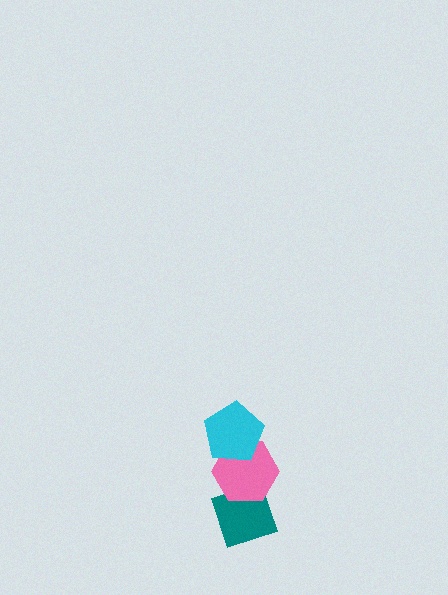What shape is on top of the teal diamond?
The pink hexagon is on top of the teal diamond.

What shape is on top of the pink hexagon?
The cyan pentagon is on top of the pink hexagon.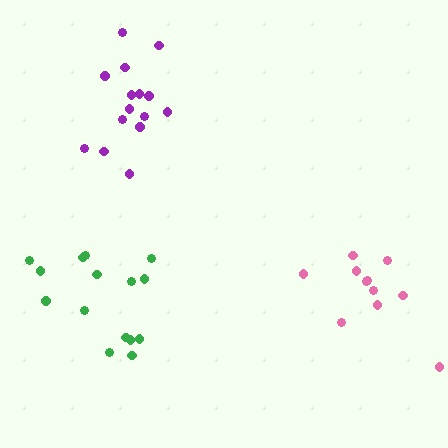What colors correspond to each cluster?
The clusters are colored: pink, green, purple.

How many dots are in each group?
Group 1: 11 dots, Group 2: 15 dots, Group 3: 15 dots (41 total).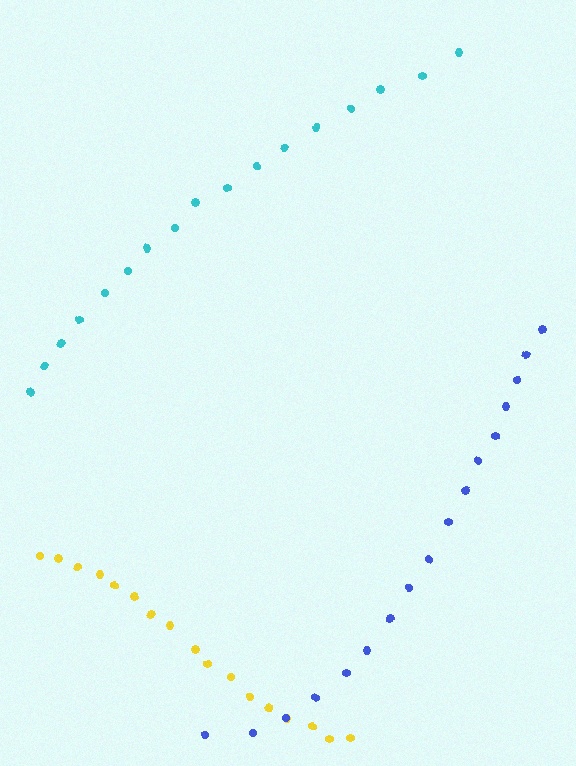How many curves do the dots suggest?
There are 3 distinct paths.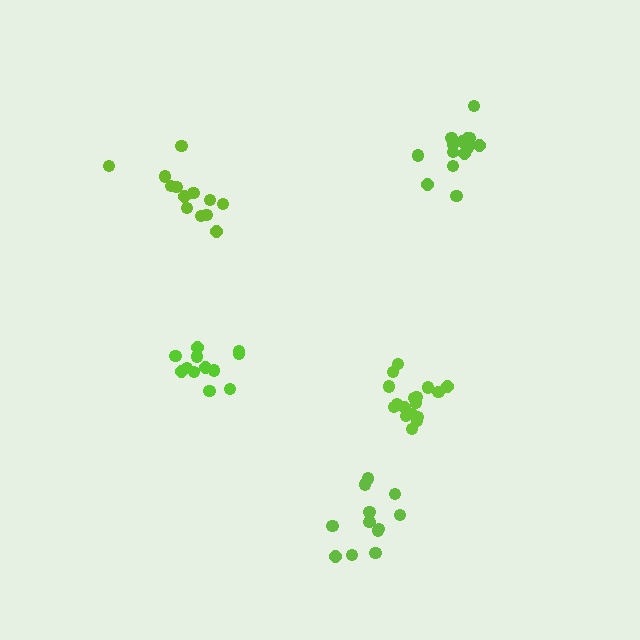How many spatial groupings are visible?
There are 5 spatial groupings.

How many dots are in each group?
Group 1: 14 dots, Group 2: 17 dots, Group 3: 13 dots, Group 4: 12 dots, Group 5: 12 dots (68 total).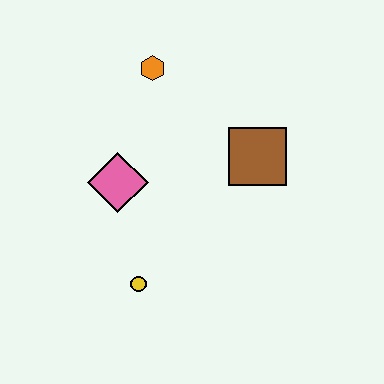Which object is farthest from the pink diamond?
The brown square is farthest from the pink diamond.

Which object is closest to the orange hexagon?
The pink diamond is closest to the orange hexagon.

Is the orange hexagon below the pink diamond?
No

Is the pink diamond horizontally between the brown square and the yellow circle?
No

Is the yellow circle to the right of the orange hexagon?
No